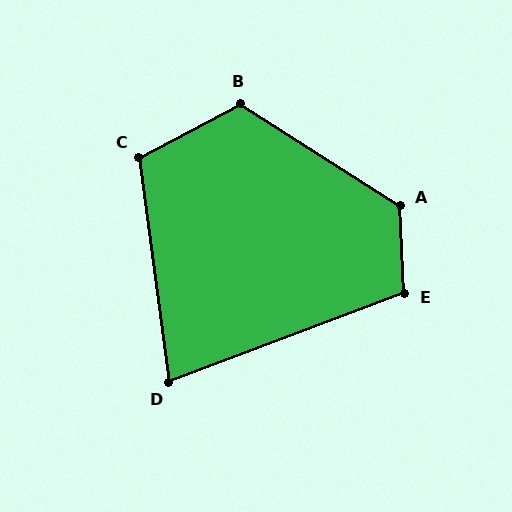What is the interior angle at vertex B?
Approximately 120 degrees (obtuse).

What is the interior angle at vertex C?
Approximately 110 degrees (obtuse).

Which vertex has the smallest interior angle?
D, at approximately 77 degrees.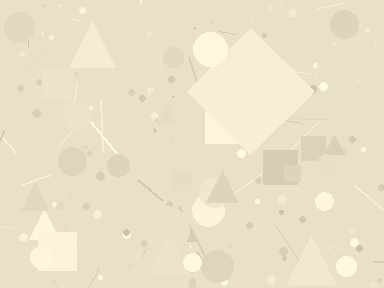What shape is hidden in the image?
A diamond is hidden in the image.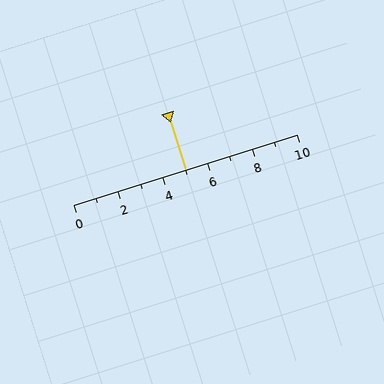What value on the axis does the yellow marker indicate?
The marker indicates approximately 5.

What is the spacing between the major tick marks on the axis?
The major ticks are spaced 2 apart.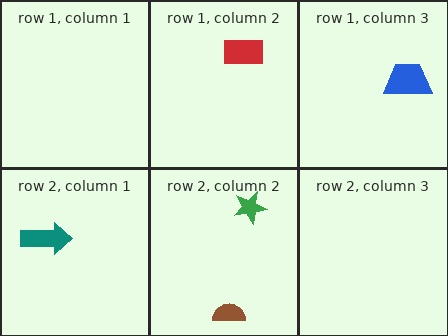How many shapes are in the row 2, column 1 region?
1.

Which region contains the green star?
The row 2, column 2 region.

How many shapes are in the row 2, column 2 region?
2.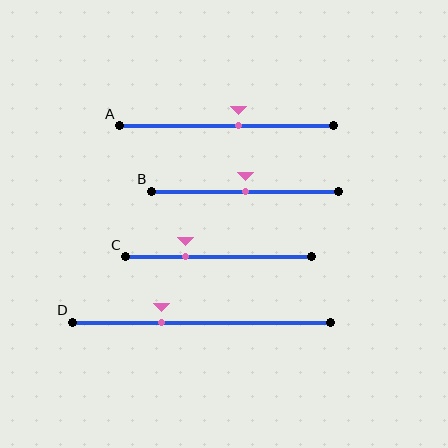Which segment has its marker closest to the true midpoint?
Segment B has its marker closest to the true midpoint.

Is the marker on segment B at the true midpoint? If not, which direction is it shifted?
Yes, the marker on segment B is at the true midpoint.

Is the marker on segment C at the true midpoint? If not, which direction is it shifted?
No, the marker on segment C is shifted to the left by about 18% of the segment length.